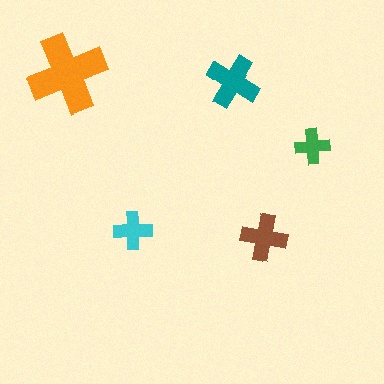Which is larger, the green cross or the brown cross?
The brown one.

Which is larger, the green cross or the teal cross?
The teal one.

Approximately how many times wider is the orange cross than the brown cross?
About 1.5 times wider.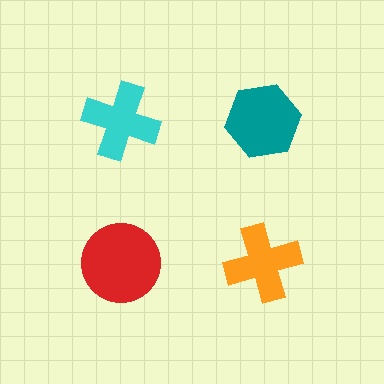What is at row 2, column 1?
A red circle.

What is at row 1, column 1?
A cyan cross.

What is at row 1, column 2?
A teal hexagon.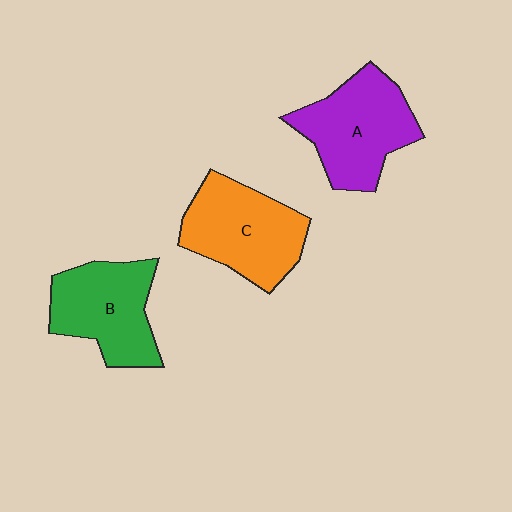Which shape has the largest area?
Shape A (purple).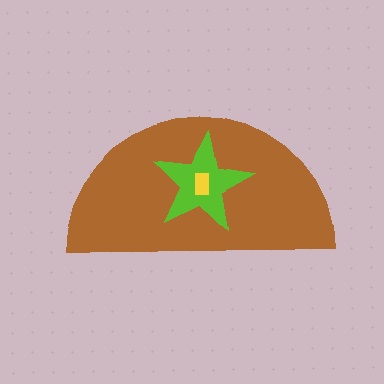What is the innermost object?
The yellow rectangle.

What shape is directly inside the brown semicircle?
The lime star.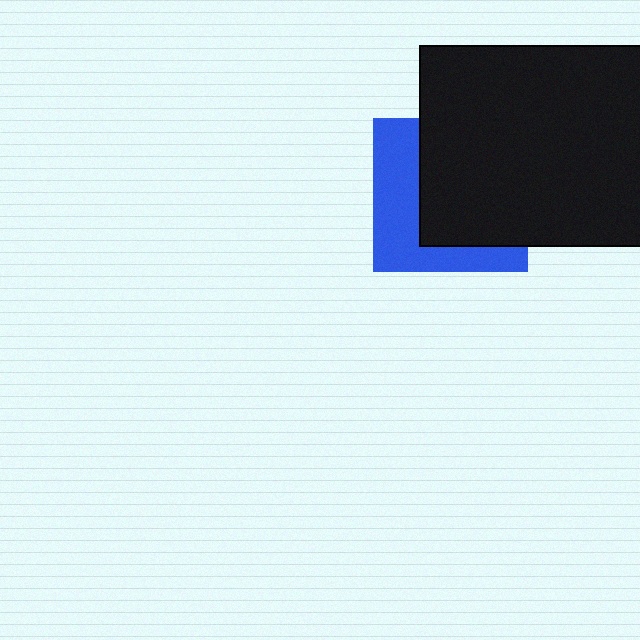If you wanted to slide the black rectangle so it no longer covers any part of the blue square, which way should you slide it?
Slide it right — that is the most direct way to separate the two shapes.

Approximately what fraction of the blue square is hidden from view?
Roughly 59% of the blue square is hidden behind the black rectangle.